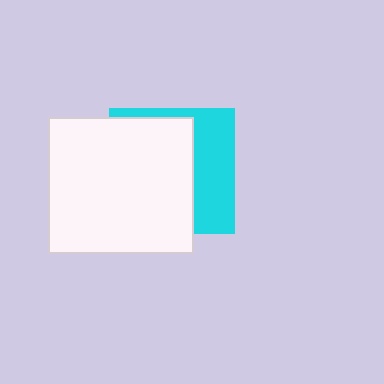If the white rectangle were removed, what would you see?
You would see the complete cyan square.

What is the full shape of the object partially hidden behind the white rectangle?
The partially hidden object is a cyan square.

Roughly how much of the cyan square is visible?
A small part of it is visible (roughly 39%).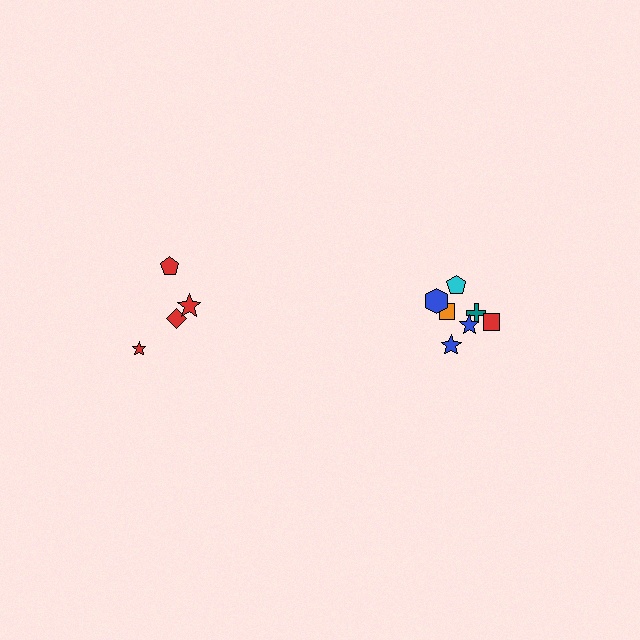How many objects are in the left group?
There are 4 objects.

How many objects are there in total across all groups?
There are 11 objects.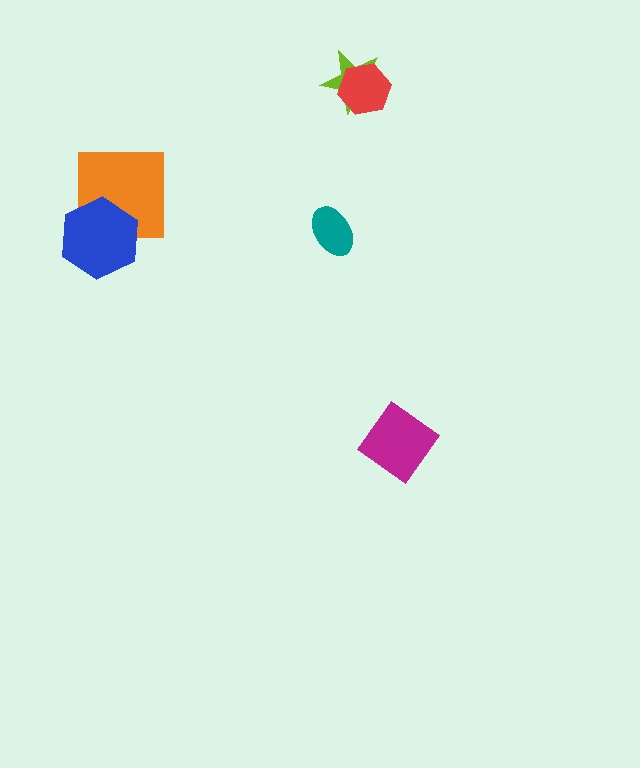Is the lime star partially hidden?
Yes, it is partially covered by another shape.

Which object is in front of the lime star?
The red hexagon is in front of the lime star.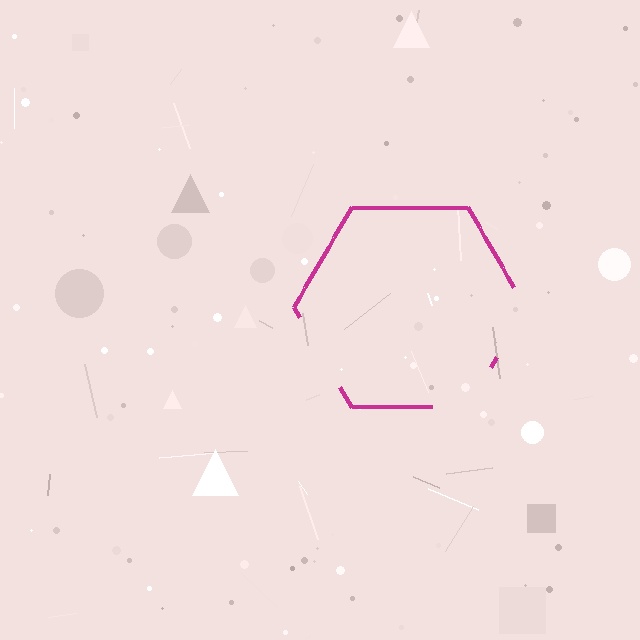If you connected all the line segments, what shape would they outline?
They would outline a hexagon.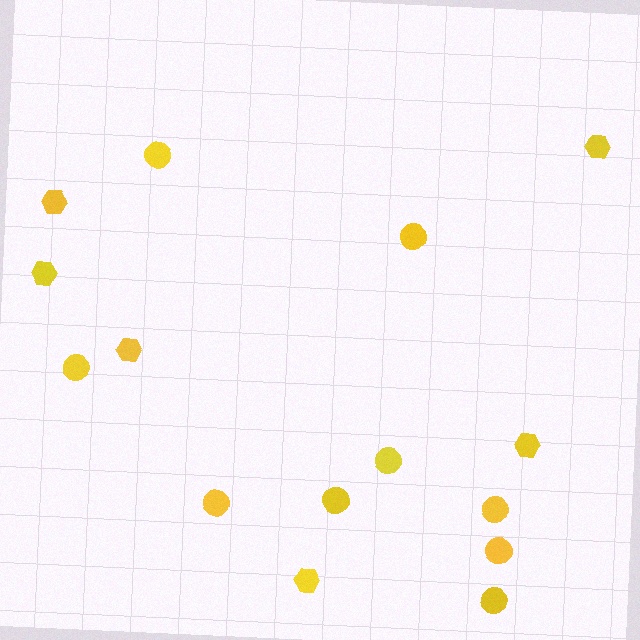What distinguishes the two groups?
There are 2 groups: one group of circles (9) and one group of hexagons (6).